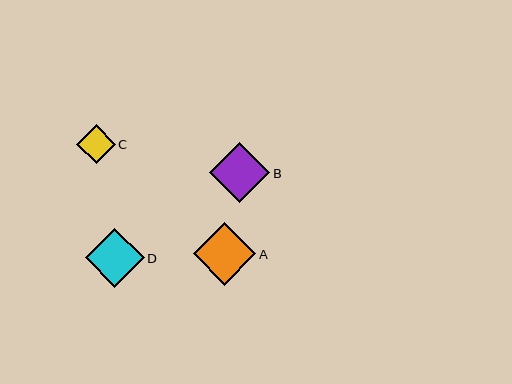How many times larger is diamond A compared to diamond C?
Diamond A is approximately 1.6 times the size of diamond C.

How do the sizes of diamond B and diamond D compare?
Diamond B and diamond D are approximately the same size.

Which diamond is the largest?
Diamond A is the largest with a size of approximately 62 pixels.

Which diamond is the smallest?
Diamond C is the smallest with a size of approximately 39 pixels.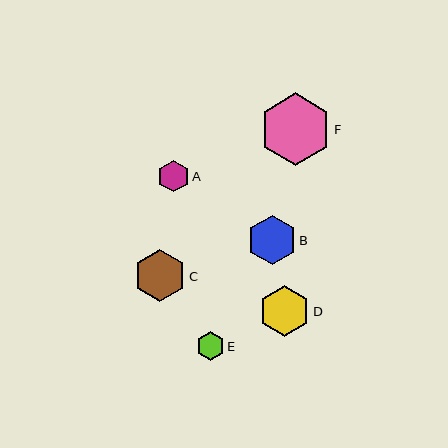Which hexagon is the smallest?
Hexagon E is the smallest with a size of approximately 28 pixels.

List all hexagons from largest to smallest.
From largest to smallest: F, C, D, B, A, E.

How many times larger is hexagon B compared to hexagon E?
Hexagon B is approximately 1.7 times the size of hexagon E.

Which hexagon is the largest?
Hexagon F is the largest with a size of approximately 72 pixels.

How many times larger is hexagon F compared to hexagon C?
Hexagon F is approximately 1.4 times the size of hexagon C.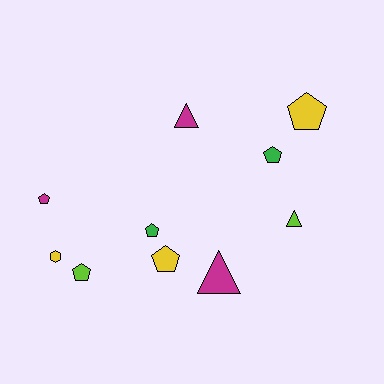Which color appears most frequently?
Yellow, with 3 objects.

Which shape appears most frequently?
Pentagon, with 6 objects.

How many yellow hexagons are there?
There is 1 yellow hexagon.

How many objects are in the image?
There are 10 objects.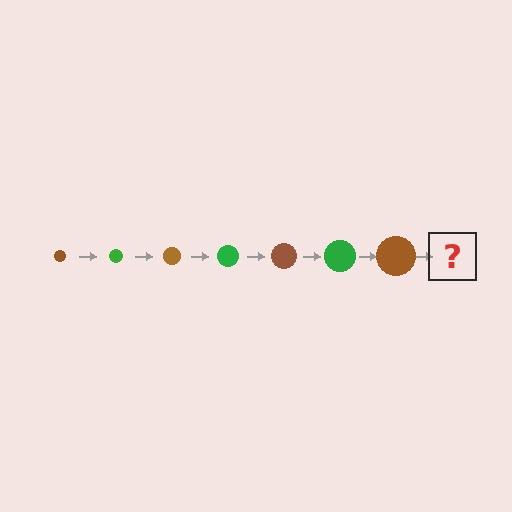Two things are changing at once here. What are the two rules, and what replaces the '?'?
The two rules are that the circle grows larger each step and the color cycles through brown and green. The '?' should be a green circle, larger than the previous one.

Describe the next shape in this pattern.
It should be a green circle, larger than the previous one.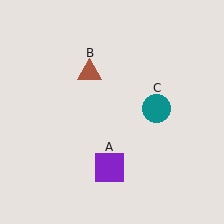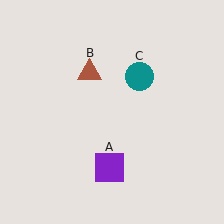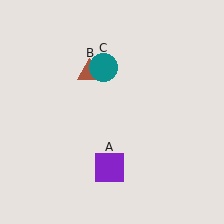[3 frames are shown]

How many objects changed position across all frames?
1 object changed position: teal circle (object C).